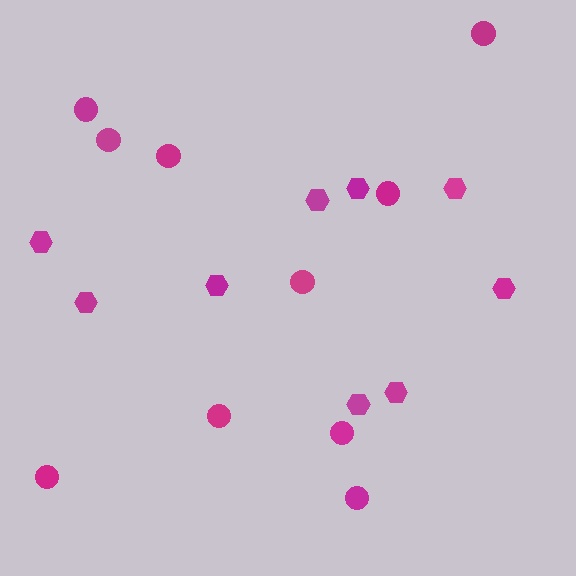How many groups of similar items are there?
There are 2 groups: one group of circles (10) and one group of hexagons (9).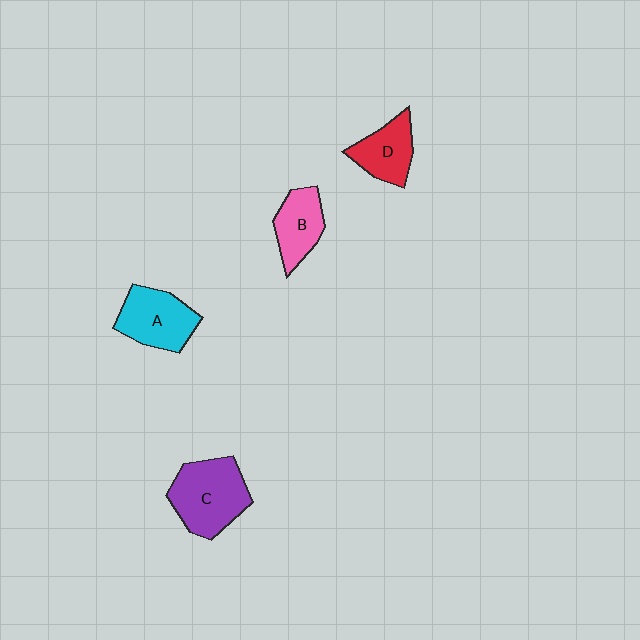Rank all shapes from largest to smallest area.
From largest to smallest: C (purple), A (cyan), D (red), B (pink).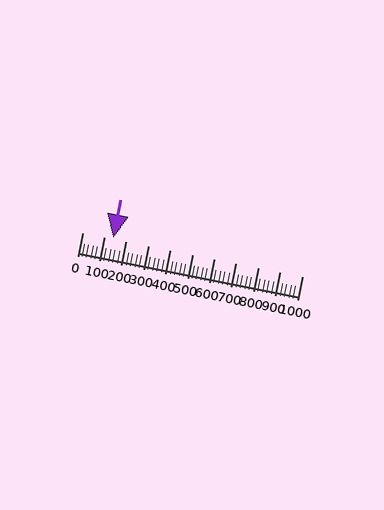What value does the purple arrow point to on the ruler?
The purple arrow points to approximately 140.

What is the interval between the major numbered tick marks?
The major tick marks are spaced 100 units apart.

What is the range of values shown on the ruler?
The ruler shows values from 0 to 1000.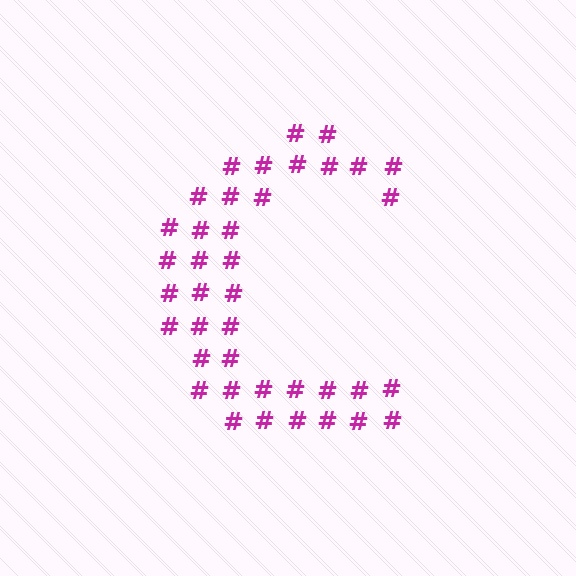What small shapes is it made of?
It is made of small hash symbols.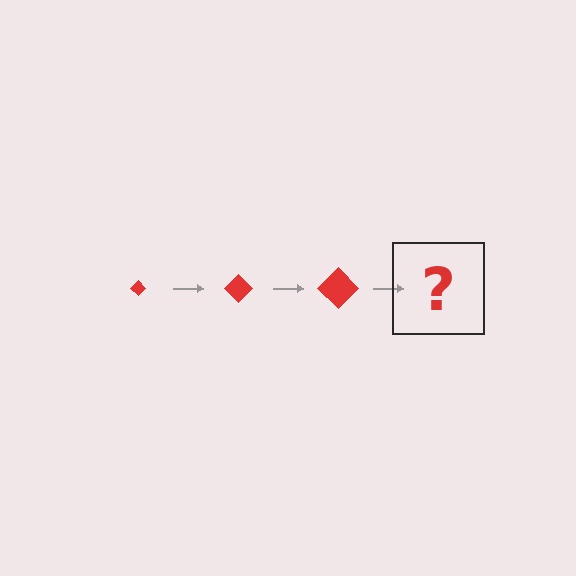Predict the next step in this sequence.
The next step is a red diamond, larger than the previous one.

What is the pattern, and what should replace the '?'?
The pattern is that the diamond gets progressively larger each step. The '?' should be a red diamond, larger than the previous one.